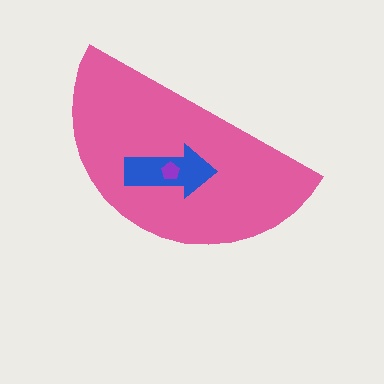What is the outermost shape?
The pink semicircle.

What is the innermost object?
The purple pentagon.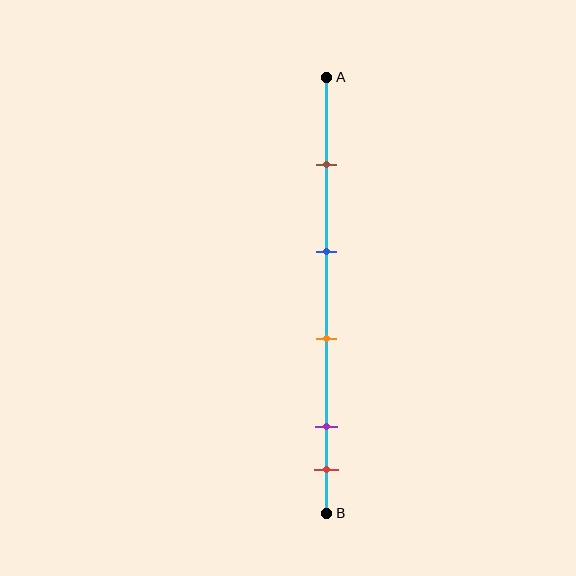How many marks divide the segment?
There are 5 marks dividing the segment.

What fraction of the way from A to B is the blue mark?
The blue mark is approximately 40% (0.4) of the way from A to B.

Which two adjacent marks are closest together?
The purple and red marks are the closest adjacent pair.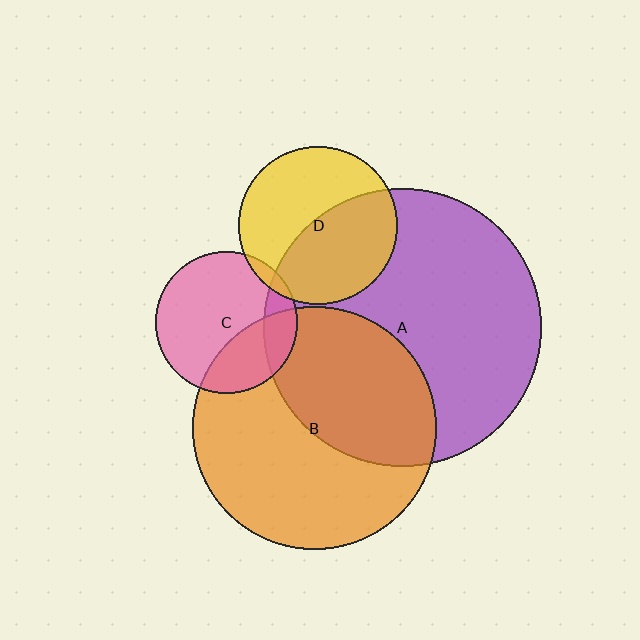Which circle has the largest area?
Circle A (purple).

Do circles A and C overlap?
Yes.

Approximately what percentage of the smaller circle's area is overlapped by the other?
Approximately 15%.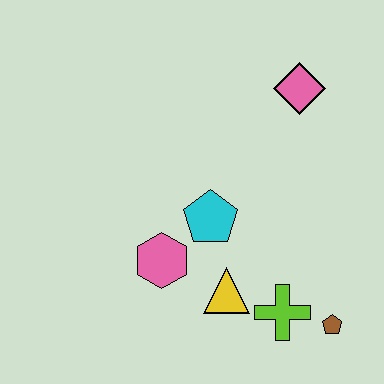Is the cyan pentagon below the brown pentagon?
No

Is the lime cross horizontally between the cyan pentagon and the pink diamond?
Yes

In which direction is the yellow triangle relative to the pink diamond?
The yellow triangle is below the pink diamond.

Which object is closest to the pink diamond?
The cyan pentagon is closest to the pink diamond.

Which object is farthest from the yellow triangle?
The pink diamond is farthest from the yellow triangle.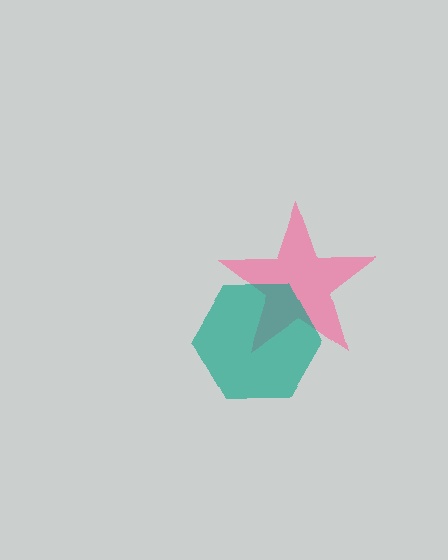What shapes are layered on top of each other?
The layered shapes are: a pink star, a teal hexagon.